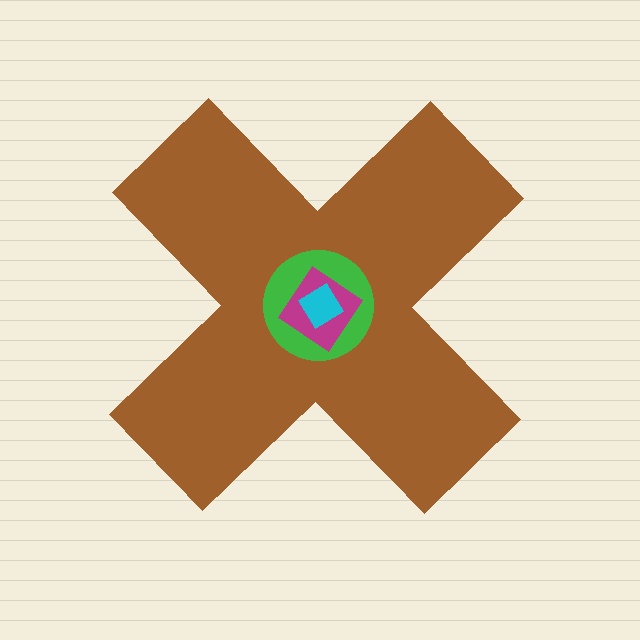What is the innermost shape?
The cyan diamond.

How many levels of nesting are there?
4.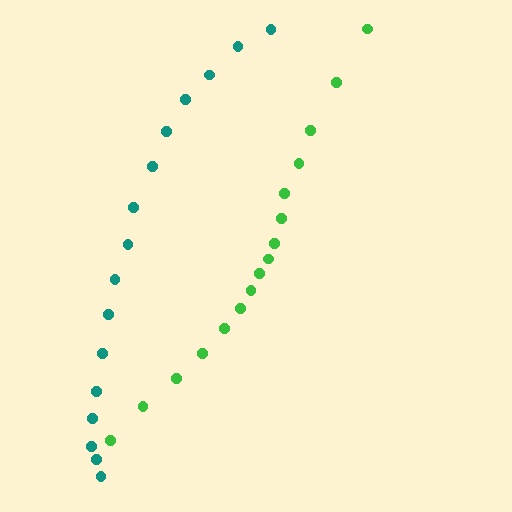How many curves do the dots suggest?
There are 2 distinct paths.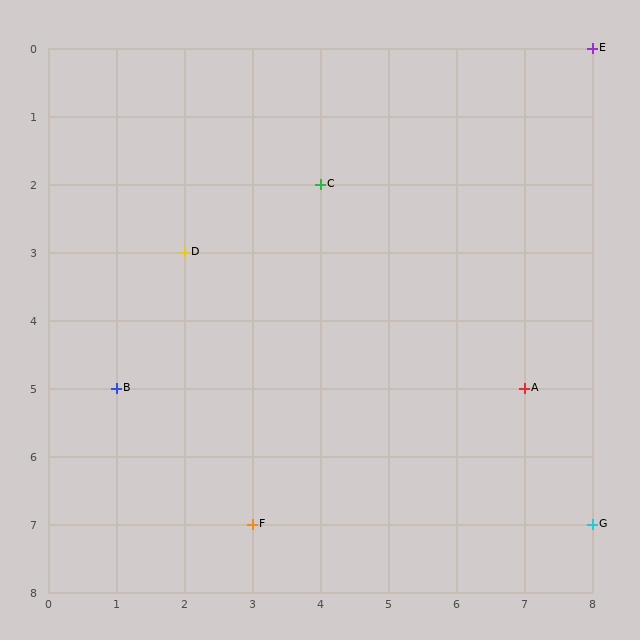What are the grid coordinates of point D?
Point D is at grid coordinates (2, 3).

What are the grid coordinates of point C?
Point C is at grid coordinates (4, 2).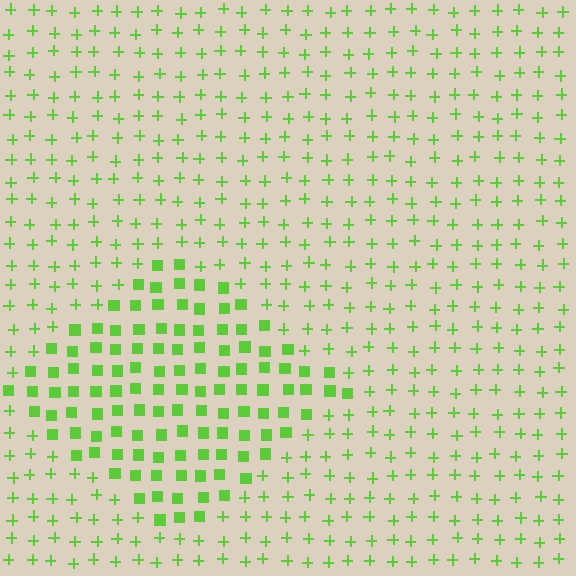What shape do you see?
I see a diamond.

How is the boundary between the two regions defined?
The boundary is defined by a change in element shape: squares inside vs. plus signs outside. All elements share the same color and spacing.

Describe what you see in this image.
The image is filled with small lime elements arranged in a uniform grid. A diamond-shaped region contains squares, while the surrounding area contains plus signs. The boundary is defined purely by the change in element shape.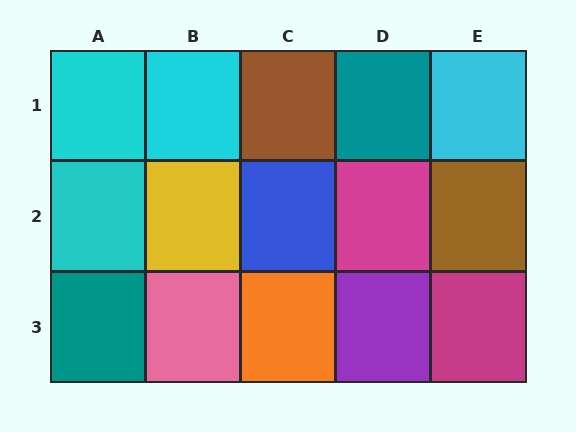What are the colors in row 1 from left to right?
Cyan, cyan, brown, teal, cyan.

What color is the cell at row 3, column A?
Teal.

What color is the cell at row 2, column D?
Magenta.